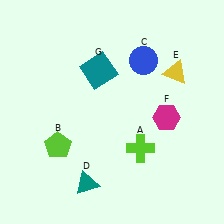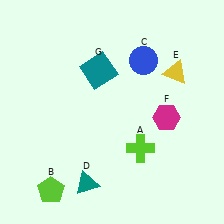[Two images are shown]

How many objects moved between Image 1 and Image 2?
1 object moved between the two images.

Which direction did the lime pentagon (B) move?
The lime pentagon (B) moved down.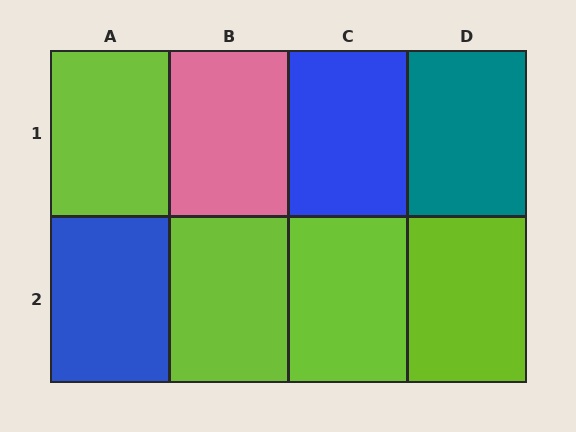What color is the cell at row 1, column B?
Pink.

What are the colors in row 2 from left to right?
Blue, lime, lime, lime.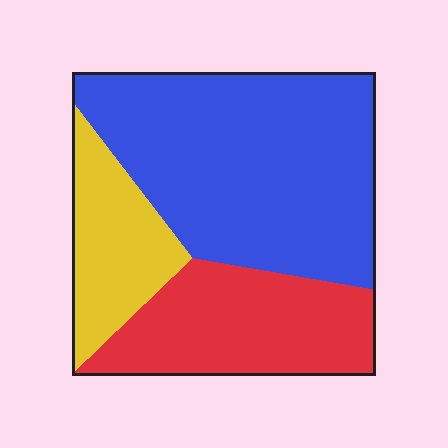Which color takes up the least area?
Yellow, at roughly 20%.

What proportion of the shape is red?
Red takes up about one quarter (1/4) of the shape.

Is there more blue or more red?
Blue.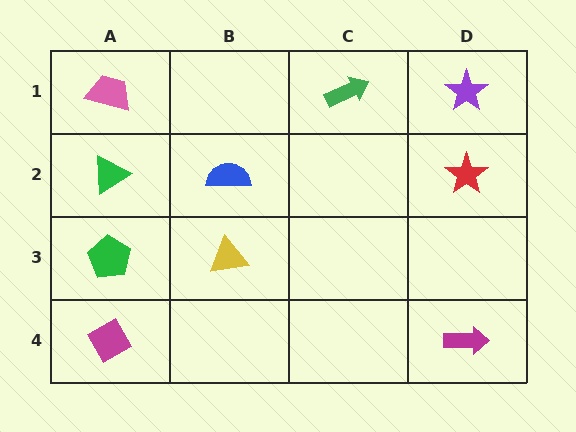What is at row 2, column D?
A red star.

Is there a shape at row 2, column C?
No, that cell is empty.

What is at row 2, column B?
A blue semicircle.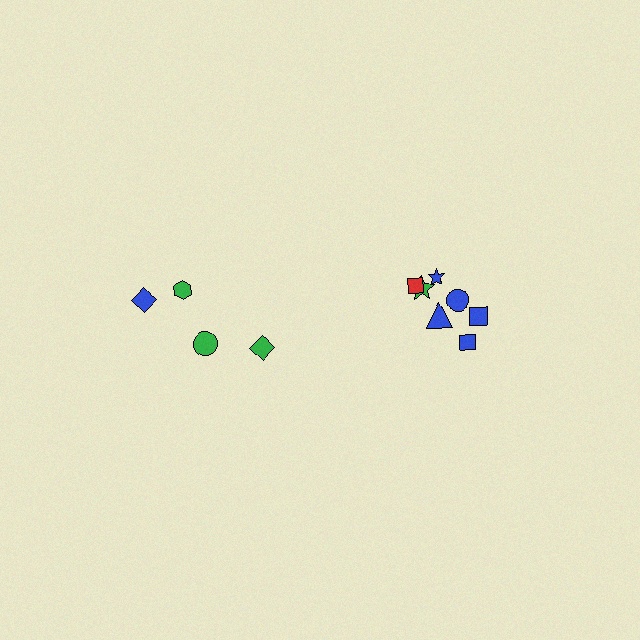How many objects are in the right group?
There are 7 objects.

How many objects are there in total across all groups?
There are 11 objects.